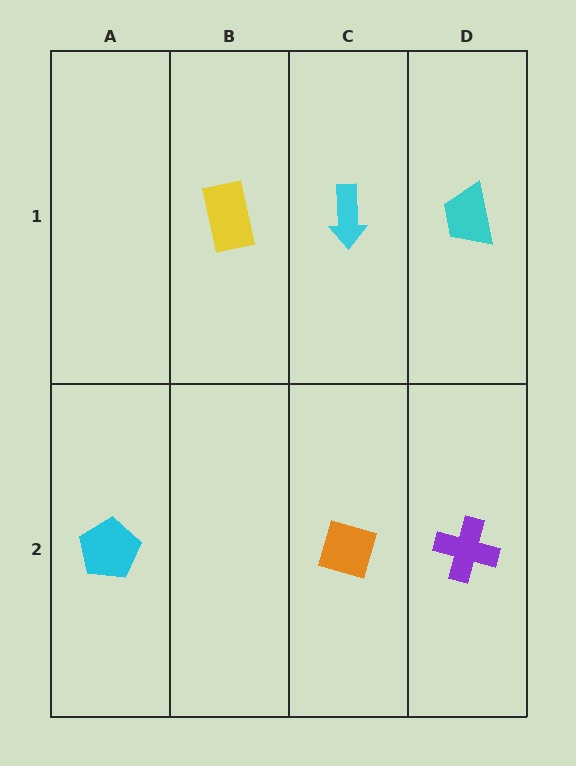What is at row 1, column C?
A cyan arrow.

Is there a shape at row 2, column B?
No, that cell is empty.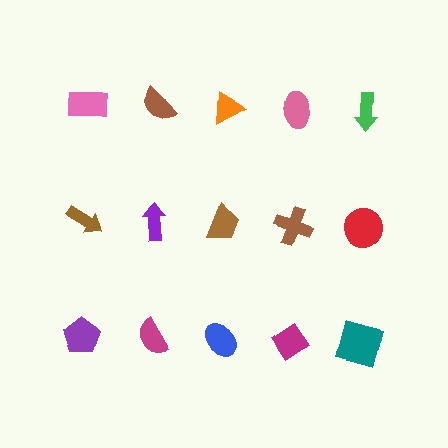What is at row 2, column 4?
A brown cross.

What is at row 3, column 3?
A blue ellipse.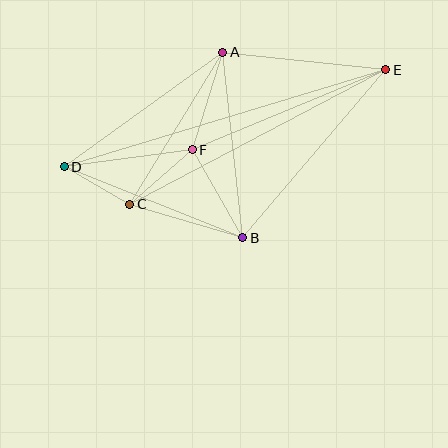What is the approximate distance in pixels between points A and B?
The distance between A and B is approximately 187 pixels.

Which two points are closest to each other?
Points C and D are closest to each other.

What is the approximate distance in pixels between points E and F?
The distance between E and F is approximately 210 pixels.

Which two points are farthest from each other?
Points D and E are farthest from each other.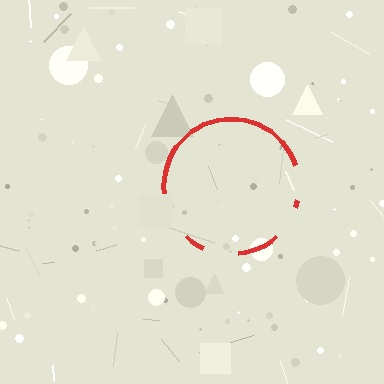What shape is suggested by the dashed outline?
The dashed outline suggests a circle.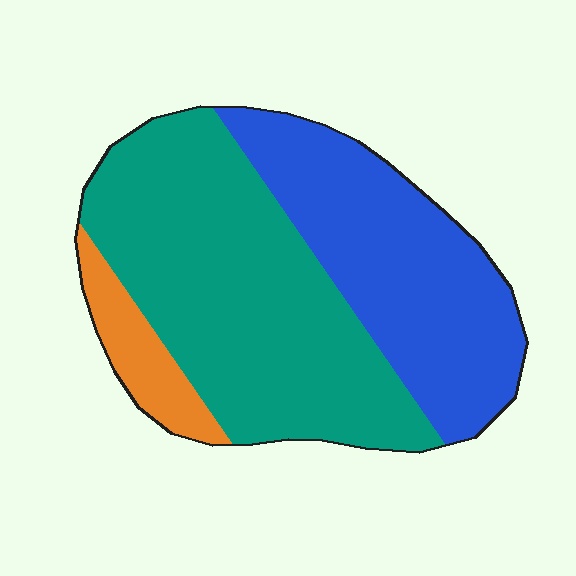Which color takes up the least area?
Orange, at roughly 10%.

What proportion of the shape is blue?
Blue covers about 40% of the shape.